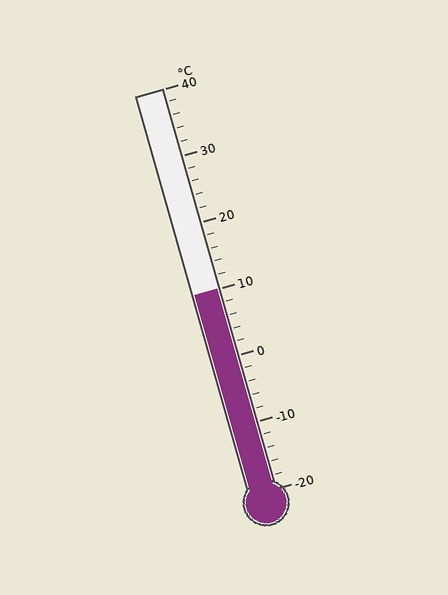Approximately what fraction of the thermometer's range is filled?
The thermometer is filled to approximately 50% of its range.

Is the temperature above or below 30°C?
The temperature is below 30°C.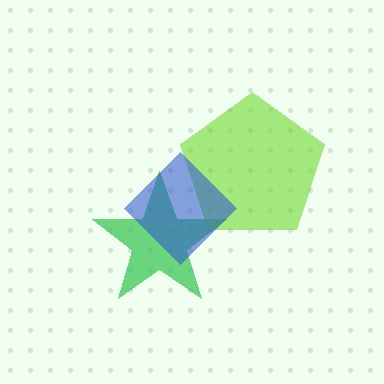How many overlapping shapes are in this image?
There are 3 overlapping shapes in the image.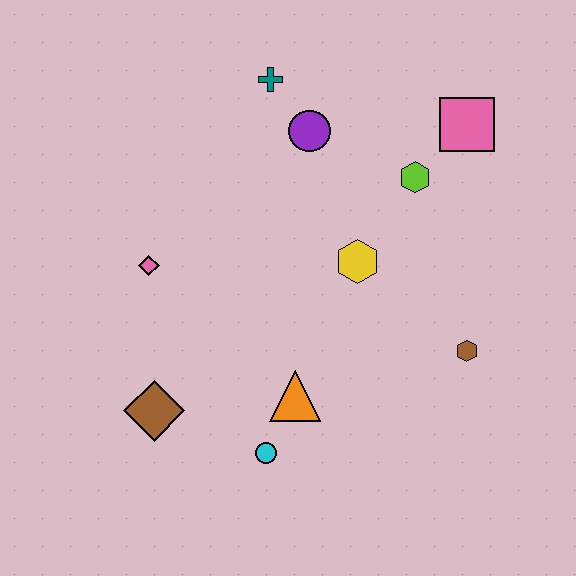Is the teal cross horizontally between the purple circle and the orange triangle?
No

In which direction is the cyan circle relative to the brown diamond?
The cyan circle is to the right of the brown diamond.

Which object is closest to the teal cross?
The purple circle is closest to the teal cross.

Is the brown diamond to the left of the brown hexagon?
Yes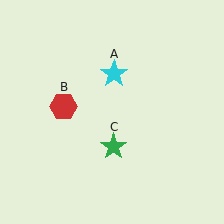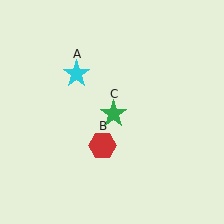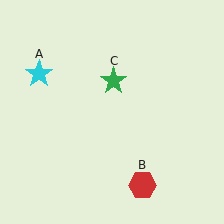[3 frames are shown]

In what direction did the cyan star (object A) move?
The cyan star (object A) moved left.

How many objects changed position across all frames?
3 objects changed position: cyan star (object A), red hexagon (object B), green star (object C).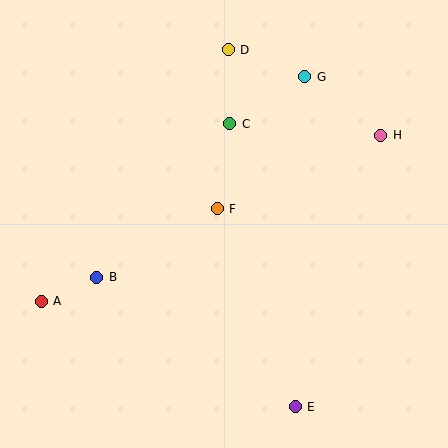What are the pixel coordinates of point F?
Point F is at (217, 209).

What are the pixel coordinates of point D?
Point D is at (228, 50).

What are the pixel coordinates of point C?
Point C is at (230, 124).